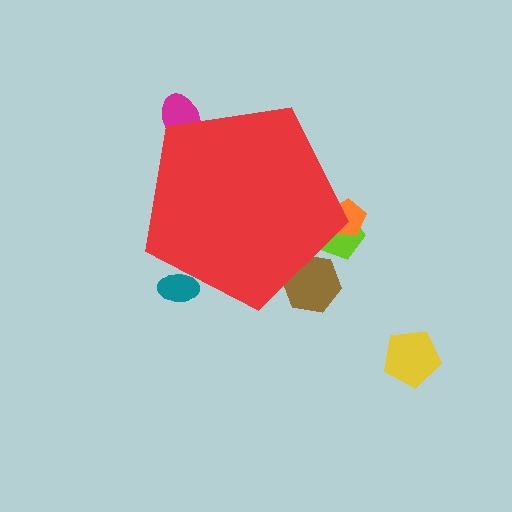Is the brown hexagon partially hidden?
Yes, the brown hexagon is partially hidden behind the red pentagon.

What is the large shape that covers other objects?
A red pentagon.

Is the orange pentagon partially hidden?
Yes, the orange pentagon is partially hidden behind the red pentagon.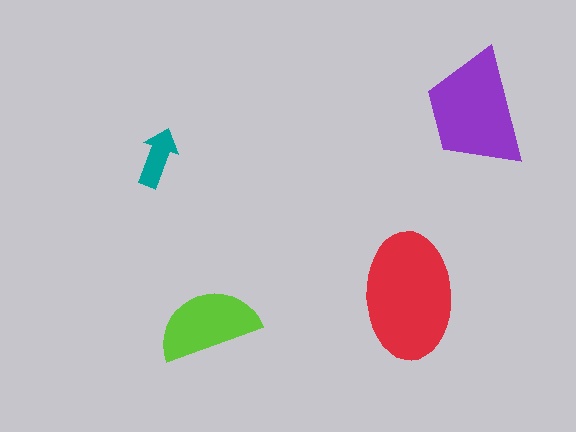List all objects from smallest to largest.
The teal arrow, the lime semicircle, the purple trapezoid, the red ellipse.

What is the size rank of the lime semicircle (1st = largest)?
3rd.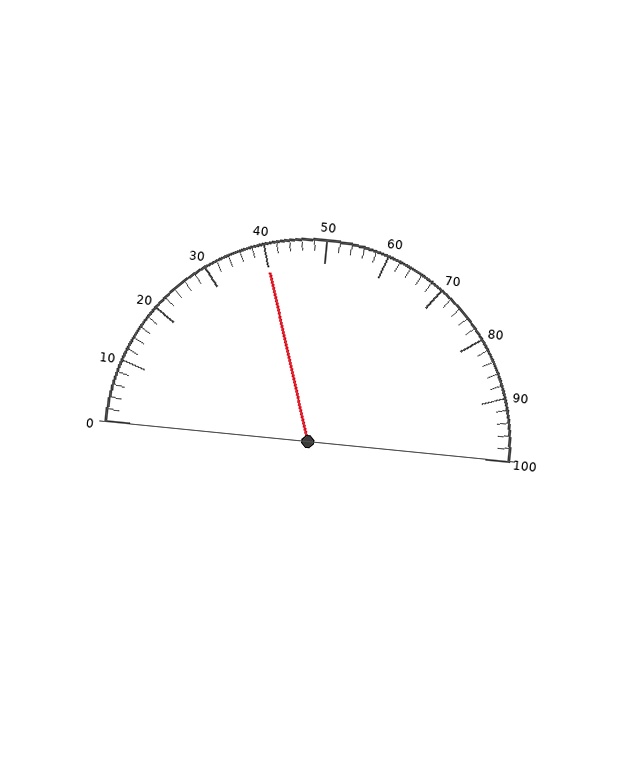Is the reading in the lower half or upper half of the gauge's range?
The reading is in the lower half of the range (0 to 100).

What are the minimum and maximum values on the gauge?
The gauge ranges from 0 to 100.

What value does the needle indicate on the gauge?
The needle indicates approximately 40.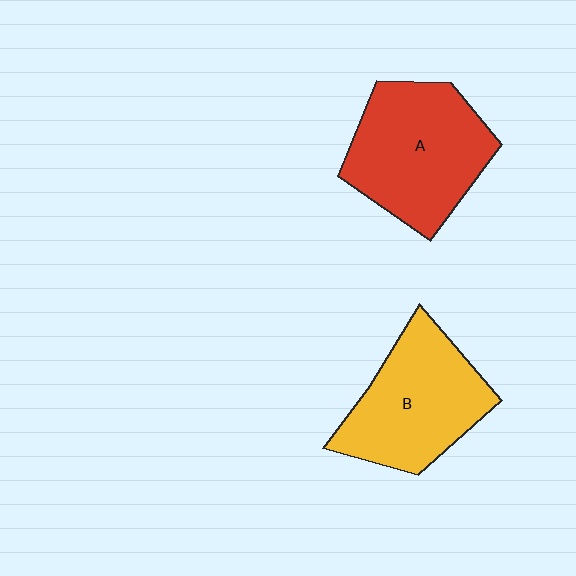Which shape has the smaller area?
Shape B (yellow).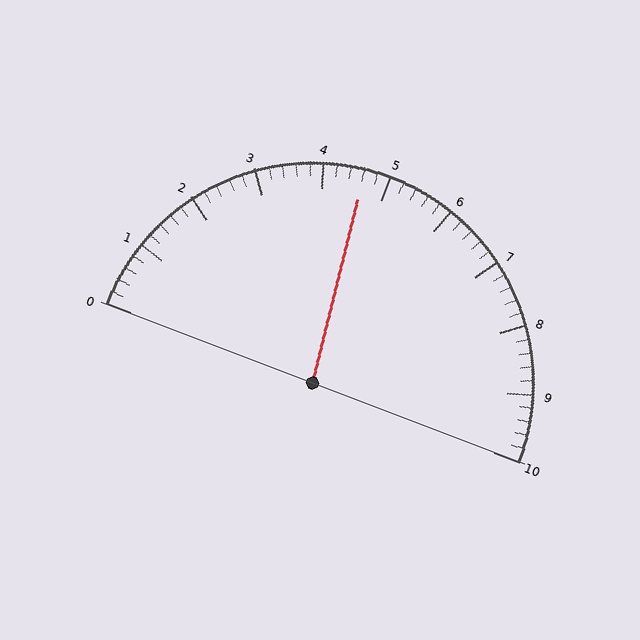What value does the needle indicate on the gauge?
The needle indicates approximately 4.6.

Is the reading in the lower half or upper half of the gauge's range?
The reading is in the lower half of the range (0 to 10).